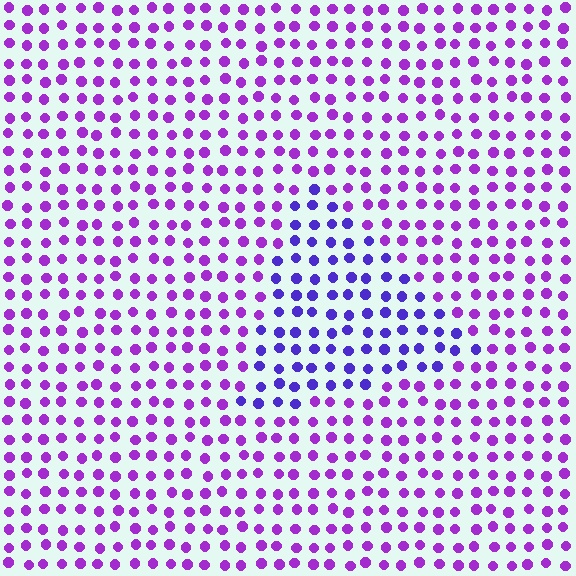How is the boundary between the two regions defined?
The boundary is defined purely by a slight shift in hue (about 32 degrees). Spacing, size, and orientation are identical on both sides.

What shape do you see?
I see a triangle.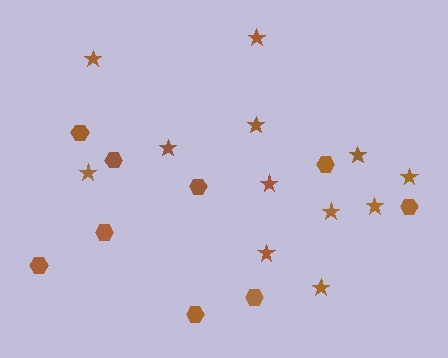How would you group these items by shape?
There are 2 groups: one group of stars (12) and one group of hexagons (9).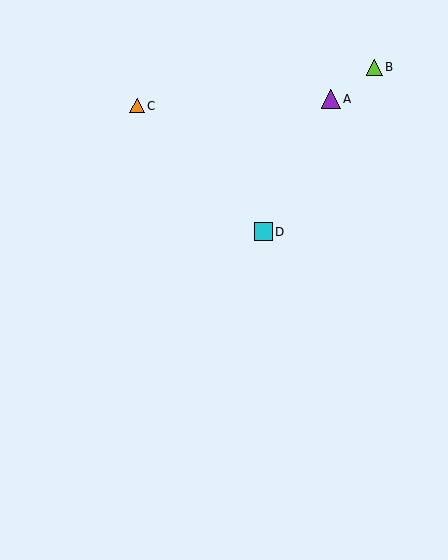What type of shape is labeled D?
Shape D is a cyan square.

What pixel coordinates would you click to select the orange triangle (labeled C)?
Click at (137, 106) to select the orange triangle C.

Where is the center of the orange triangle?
The center of the orange triangle is at (137, 106).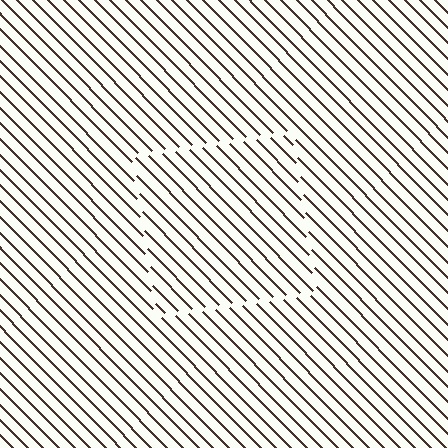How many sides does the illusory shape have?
4 sides — the line-ends trace a square.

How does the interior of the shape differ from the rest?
The interior of the shape contains the same grating, shifted by half a period — the contour is defined by the phase discontinuity where line-ends from the inner and outer gratings abut.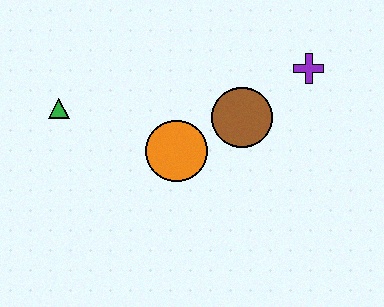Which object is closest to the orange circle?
The brown circle is closest to the orange circle.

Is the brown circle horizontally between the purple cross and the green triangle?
Yes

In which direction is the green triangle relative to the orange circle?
The green triangle is to the left of the orange circle.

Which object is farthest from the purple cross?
The green triangle is farthest from the purple cross.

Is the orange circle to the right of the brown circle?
No